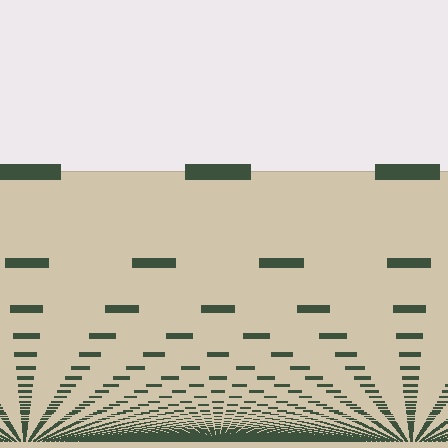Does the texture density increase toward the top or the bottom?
Density increases toward the bottom.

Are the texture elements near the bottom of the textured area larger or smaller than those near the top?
Smaller. The gradient is inverted — elements near the bottom are smaller and denser.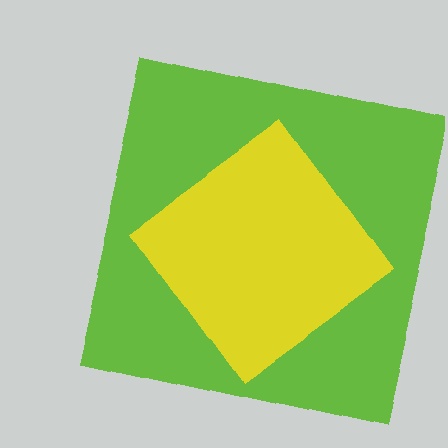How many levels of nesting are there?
2.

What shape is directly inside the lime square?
The yellow diamond.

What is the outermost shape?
The lime square.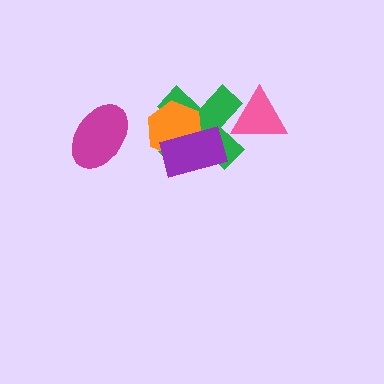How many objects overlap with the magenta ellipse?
0 objects overlap with the magenta ellipse.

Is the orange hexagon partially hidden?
Yes, it is partially covered by another shape.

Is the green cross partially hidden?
Yes, it is partially covered by another shape.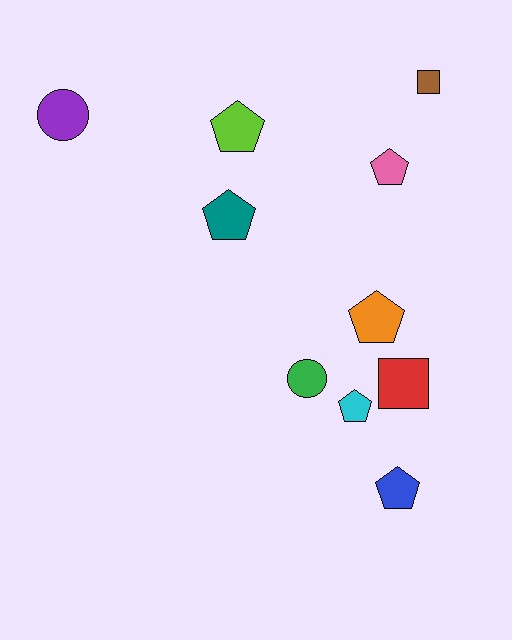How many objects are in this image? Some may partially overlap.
There are 10 objects.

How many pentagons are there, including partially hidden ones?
There are 6 pentagons.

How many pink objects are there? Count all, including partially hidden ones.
There is 1 pink object.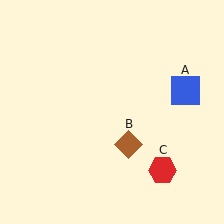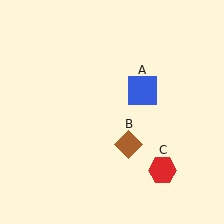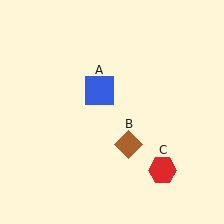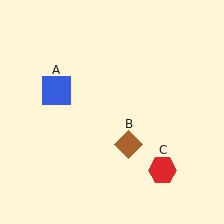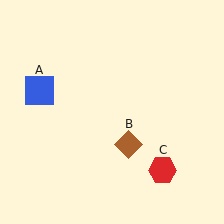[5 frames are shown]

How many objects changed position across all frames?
1 object changed position: blue square (object A).